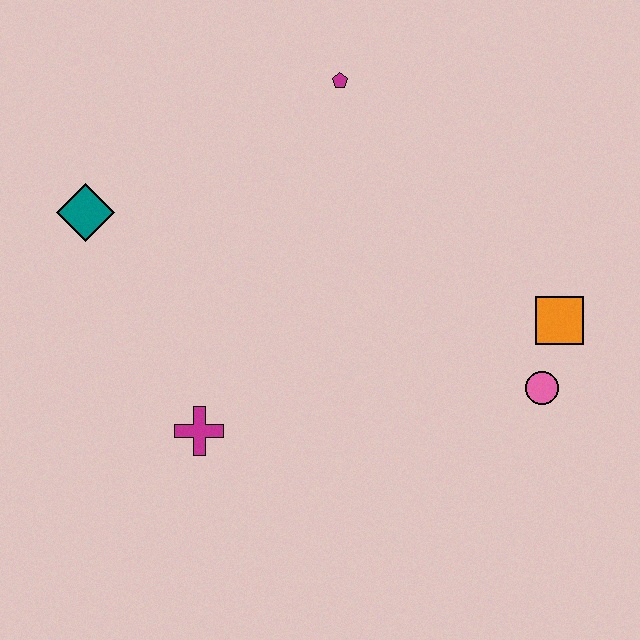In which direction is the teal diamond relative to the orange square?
The teal diamond is to the left of the orange square.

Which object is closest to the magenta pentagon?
The teal diamond is closest to the magenta pentagon.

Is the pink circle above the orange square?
No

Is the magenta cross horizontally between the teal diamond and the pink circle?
Yes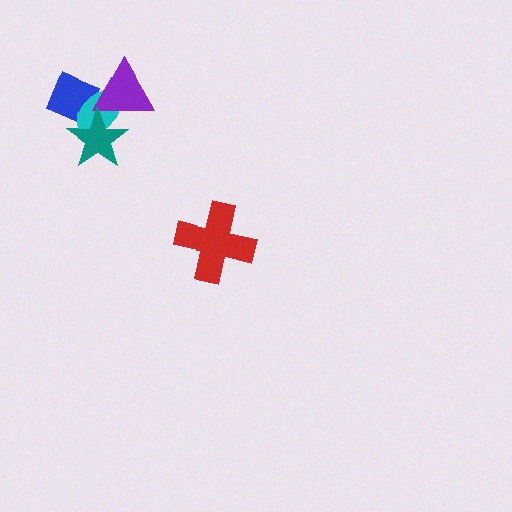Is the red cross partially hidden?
No, no other shape covers it.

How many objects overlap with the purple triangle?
3 objects overlap with the purple triangle.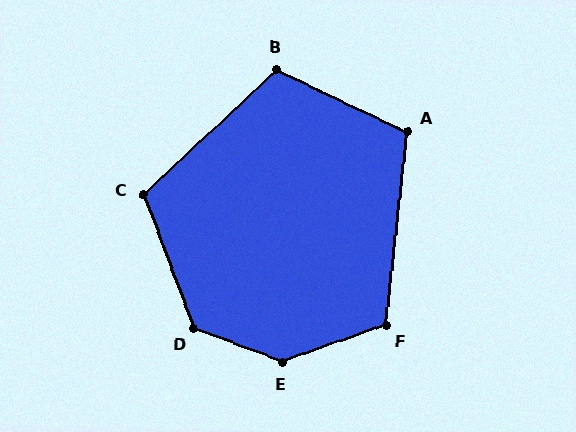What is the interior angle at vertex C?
Approximately 112 degrees (obtuse).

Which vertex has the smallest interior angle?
A, at approximately 109 degrees.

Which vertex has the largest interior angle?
E, at approximately 139 degrees.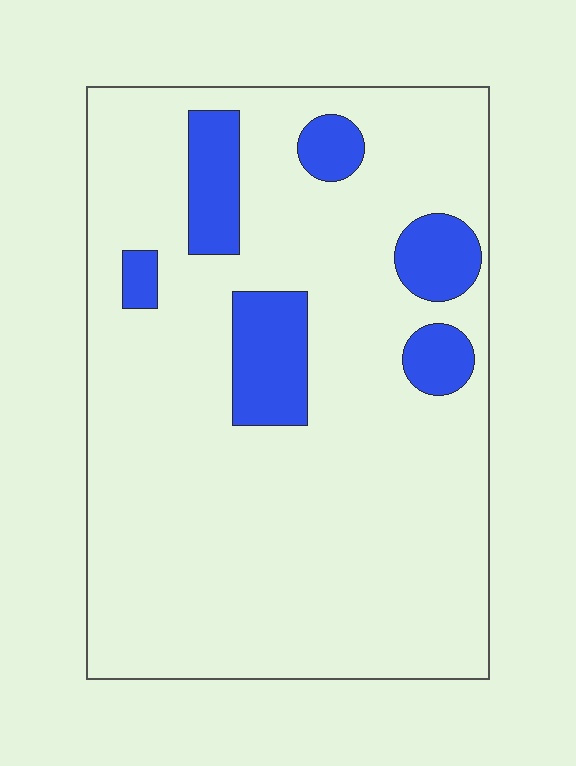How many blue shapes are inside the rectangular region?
6.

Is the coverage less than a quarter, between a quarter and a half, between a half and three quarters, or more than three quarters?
Less than a quarter.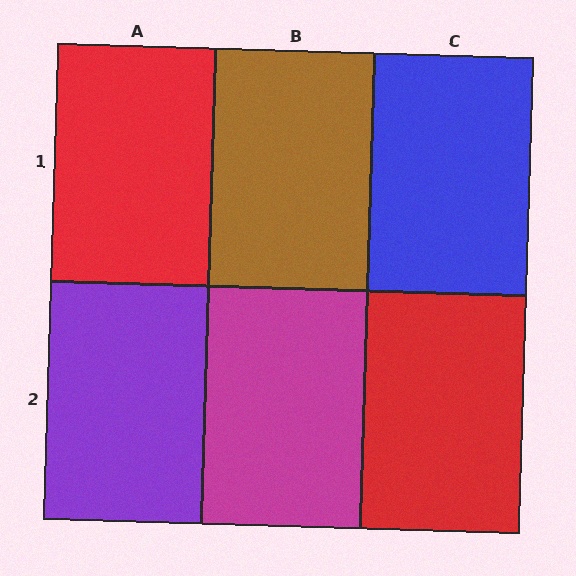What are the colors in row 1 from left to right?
Red, brown, blue.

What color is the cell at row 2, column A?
Purple.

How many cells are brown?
1 cell is brown.